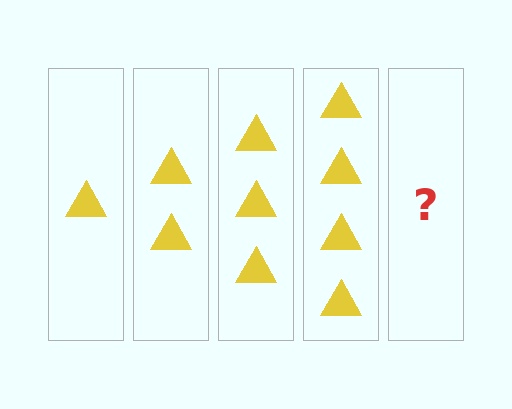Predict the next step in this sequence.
The next step is 5 triangles.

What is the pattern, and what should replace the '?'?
The pattern is that each step adds one more triangle. The '?' should be 5 triangles.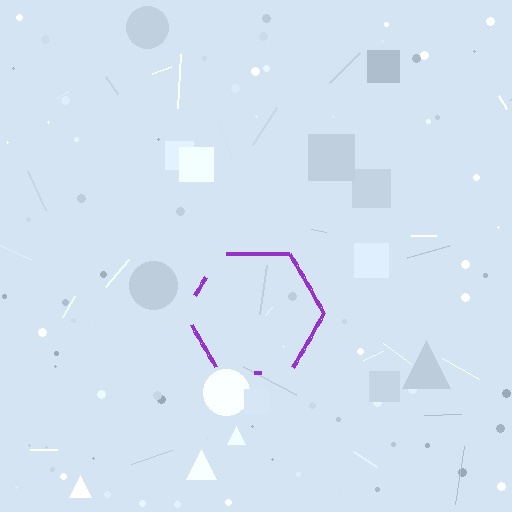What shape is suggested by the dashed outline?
The dashed outline suggests a hexagon.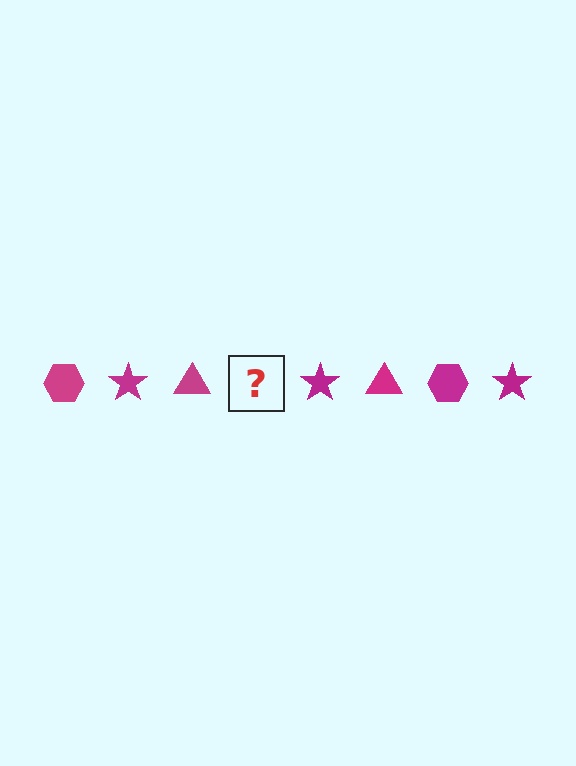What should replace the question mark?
The question mark should be replaced with a magenta hexagon.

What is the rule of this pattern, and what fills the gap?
The rule is that the pattern cycles through hexagon, star, triangle shapes in magenta. The gap should be filled with a magenta hexagon.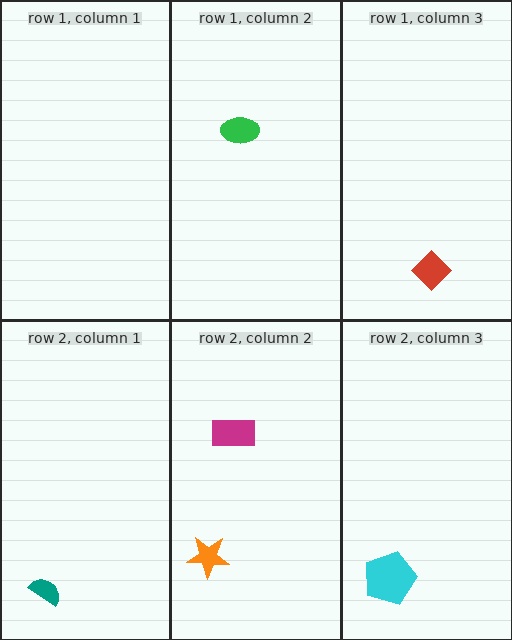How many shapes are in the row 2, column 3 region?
1.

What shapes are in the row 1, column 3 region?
The red diamond.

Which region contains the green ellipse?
The row 1, column 2 region.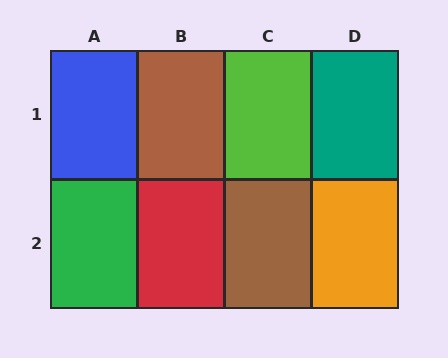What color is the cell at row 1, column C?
Lime.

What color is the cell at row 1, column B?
Brown.